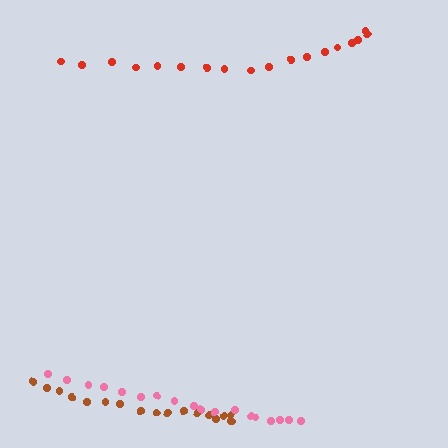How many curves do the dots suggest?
There are 3 distinct paths.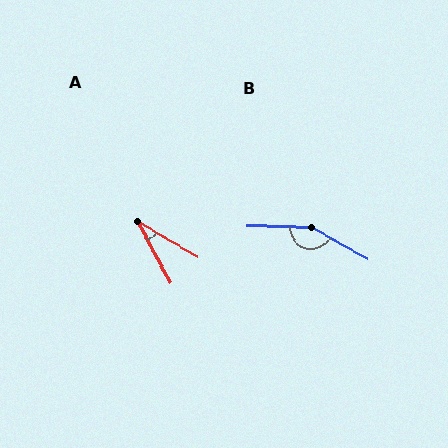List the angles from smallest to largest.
A (31°), B (152°).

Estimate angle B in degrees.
Approximately 152 degrees.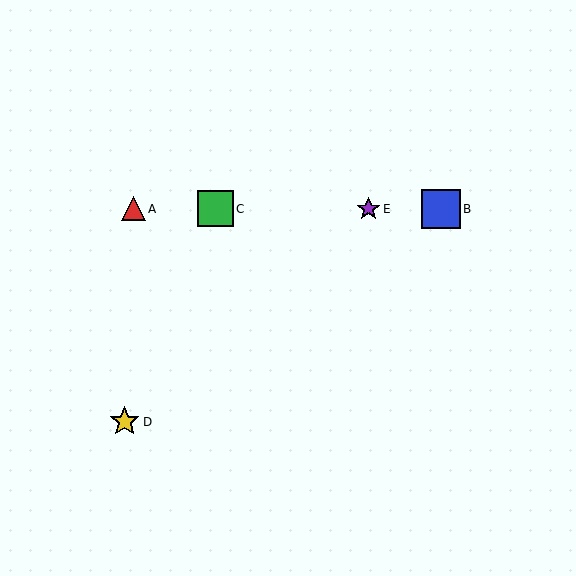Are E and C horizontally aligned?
Yes, both are at y≈209.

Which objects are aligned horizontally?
Objects A, B, C, E are aligned horizontally.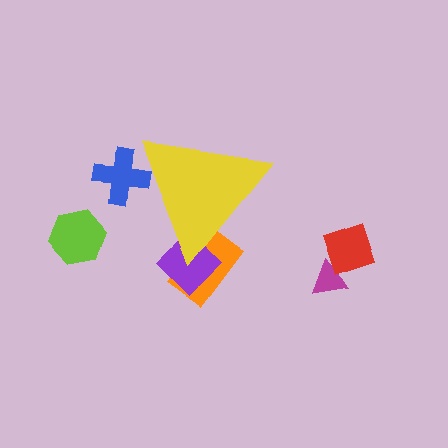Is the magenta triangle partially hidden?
No, the magenta triangle is fully visible.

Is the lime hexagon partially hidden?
No, the lime hexagon is fully visible.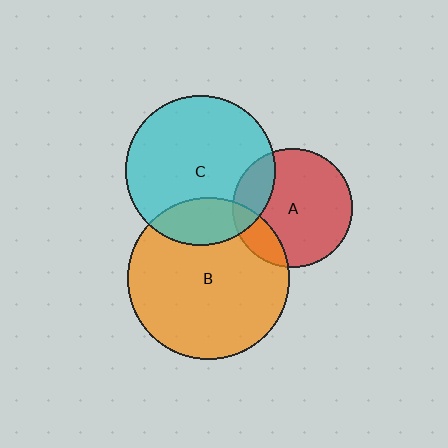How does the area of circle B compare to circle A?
Approximately 1.8 times.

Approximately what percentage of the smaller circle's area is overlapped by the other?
Approximately 20%.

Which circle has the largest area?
Circle B (orange).